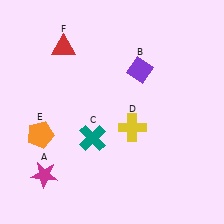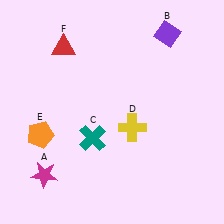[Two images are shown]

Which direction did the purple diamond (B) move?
The purple diamond (B) moved up.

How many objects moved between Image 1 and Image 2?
1 object moved between the two images.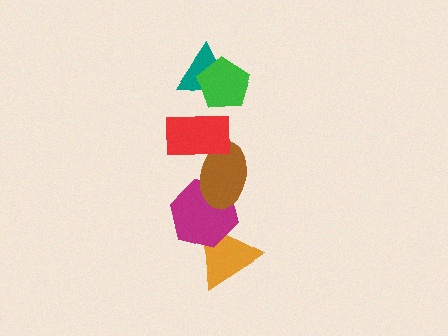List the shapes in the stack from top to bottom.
From top to bottom: the green pentagon, the teal triangle, the red rectangle, the brown ellipse, the magenta hexagon, the orange triangle.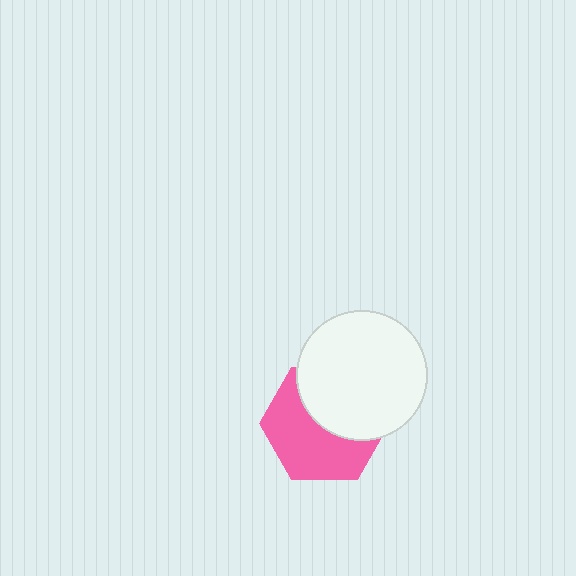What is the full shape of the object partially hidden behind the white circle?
The partially hidden object is a pink hexagon.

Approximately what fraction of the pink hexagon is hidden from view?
Roughly 45% of the pink hexagon is hidden behind the white circle.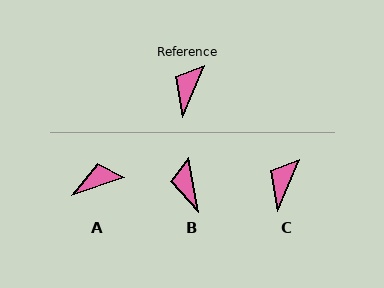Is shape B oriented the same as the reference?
No, it is off by about 34 degrees.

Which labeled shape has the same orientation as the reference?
C.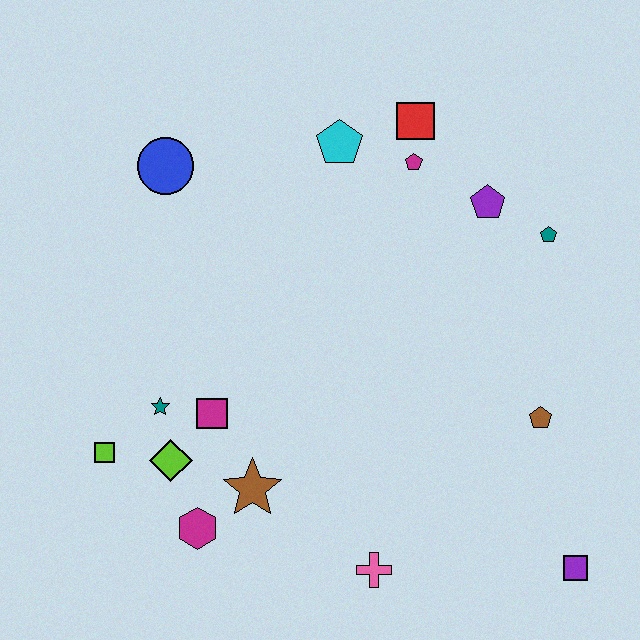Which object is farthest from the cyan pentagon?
The purple square is farthest from the cyan pentagon.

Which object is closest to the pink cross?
The brown star is closest to the pink cross.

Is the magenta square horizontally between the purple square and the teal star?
Yes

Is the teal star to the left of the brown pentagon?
Yes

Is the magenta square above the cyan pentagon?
No